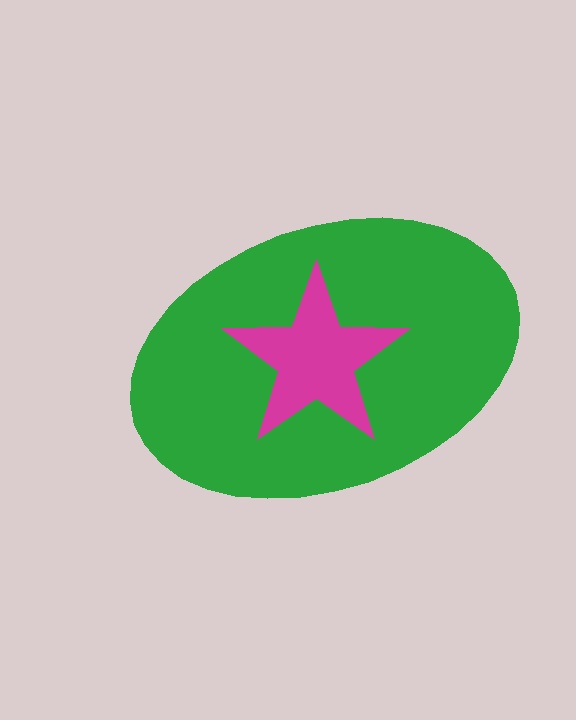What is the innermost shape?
The magenta star.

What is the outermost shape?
The green ellipse.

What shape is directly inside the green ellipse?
The magenta star.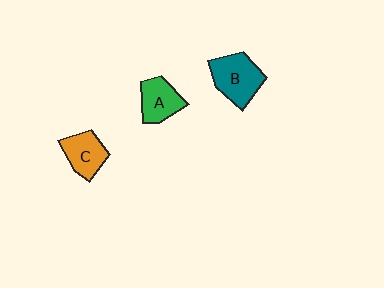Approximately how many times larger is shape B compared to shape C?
Approximately 1.4 times.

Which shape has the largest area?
Shape B (teal).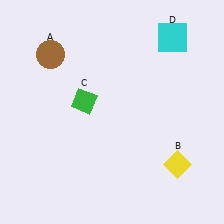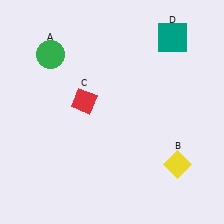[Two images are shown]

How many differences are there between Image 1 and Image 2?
There are 3 differences between the two images.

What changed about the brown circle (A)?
In Image 1, A is brown. In Image 2, it changed to green.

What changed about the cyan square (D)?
In Image 1, D is cyan. In Image 2, it changed to teal.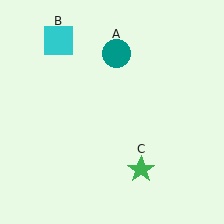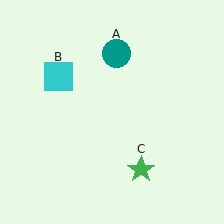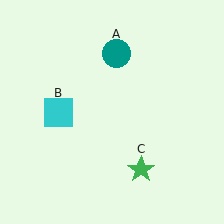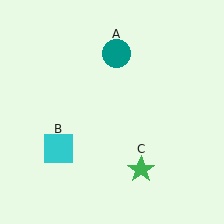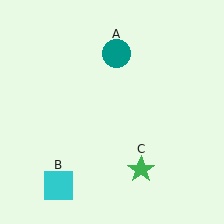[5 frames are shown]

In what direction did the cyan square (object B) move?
The cyan square (object B) moved down.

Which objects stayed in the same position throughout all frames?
Teal circle (object A) and green star (object C) remained stationary.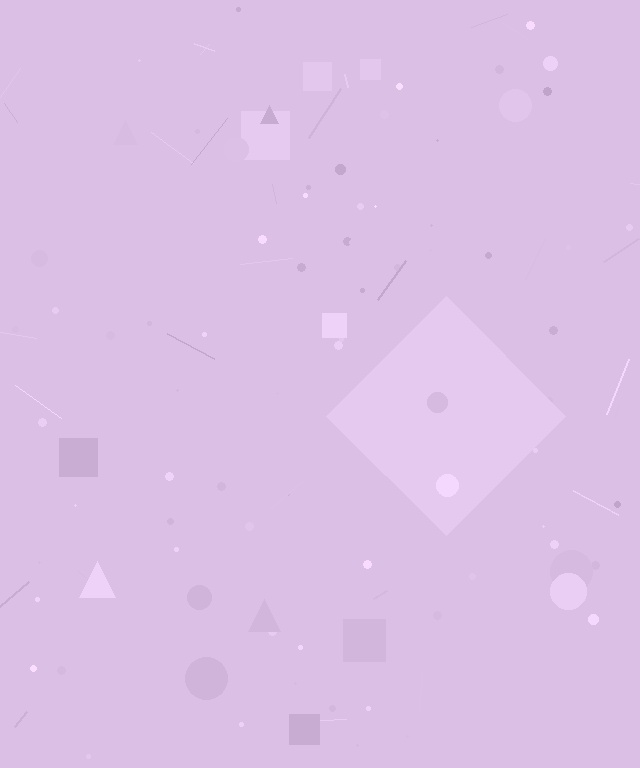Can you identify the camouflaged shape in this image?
The camouflaged shape is a diamond.